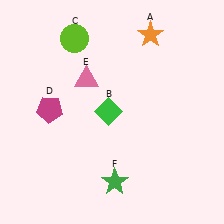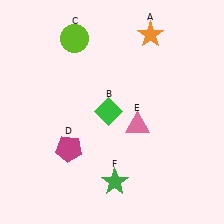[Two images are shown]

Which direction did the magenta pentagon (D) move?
The magenta pentagon (D) moved down.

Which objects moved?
The objects that moved are: the magenta pentagon (D), the pink triangle (E).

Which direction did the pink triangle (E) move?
The pink triangle (E) moved right.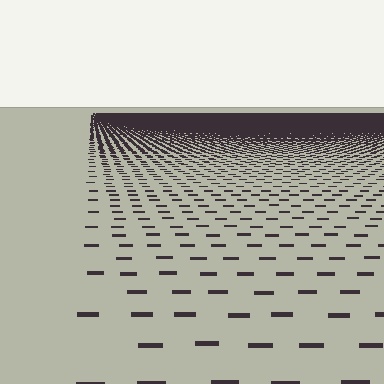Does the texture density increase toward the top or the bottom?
Density increases toward the top.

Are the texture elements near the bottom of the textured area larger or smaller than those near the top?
Larger. Near the bottom, elements are closer to the viewer and appear at a bigger on-screen size.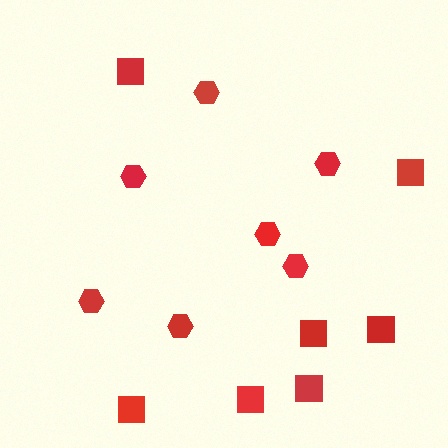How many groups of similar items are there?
There are 2 groups: one group of squares (7) and one group of hexagons (7).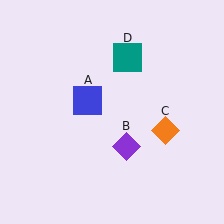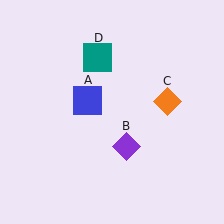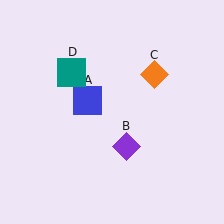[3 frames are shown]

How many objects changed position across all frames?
2 objects changed position: orange diamond (object C), teal square (object D).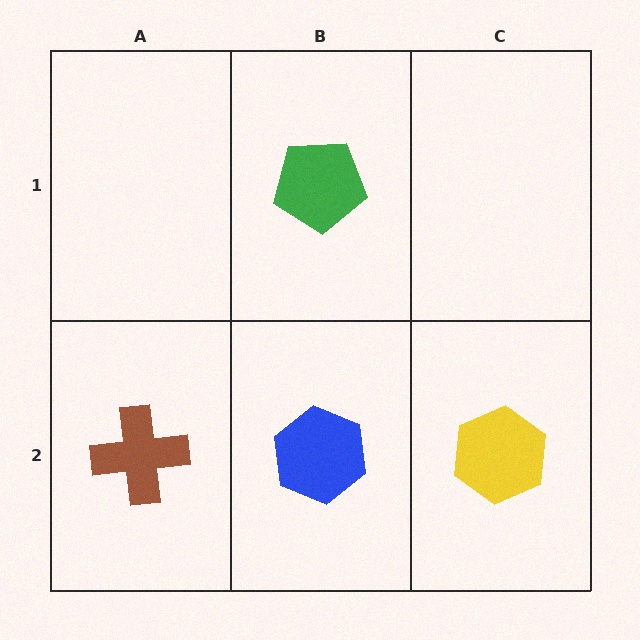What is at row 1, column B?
A green pentagon.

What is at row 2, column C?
A yellow hexagon.